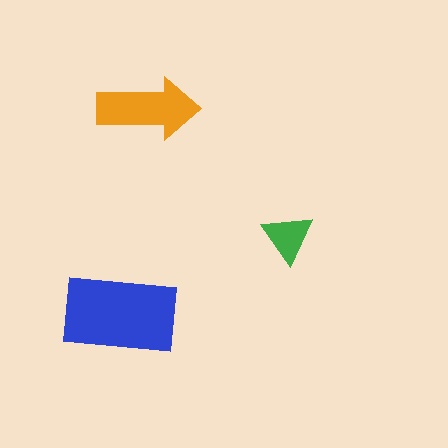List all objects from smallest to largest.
The green triangle, the orange arrow, the blue rectangle.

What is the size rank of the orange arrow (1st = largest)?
2nd.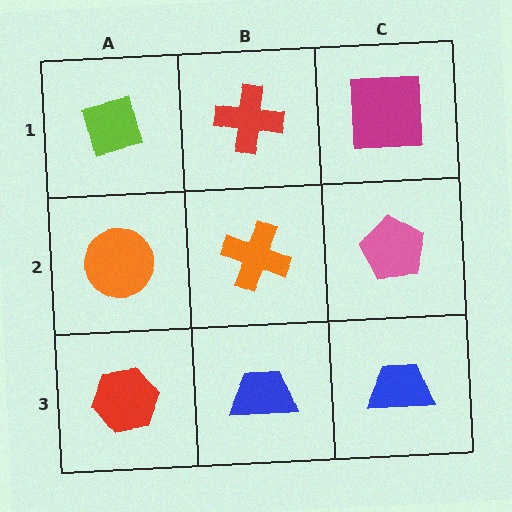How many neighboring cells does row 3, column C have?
2.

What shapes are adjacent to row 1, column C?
A pink pentagon (row 2, column C), a red cross (row 1, column B).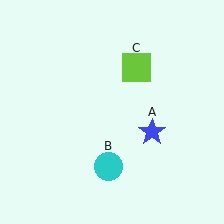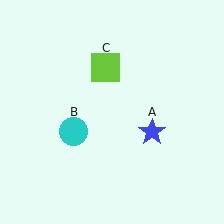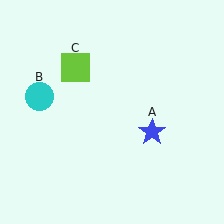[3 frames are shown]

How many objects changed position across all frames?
2 objects changed position: cyan circle (object B), lime square (object C).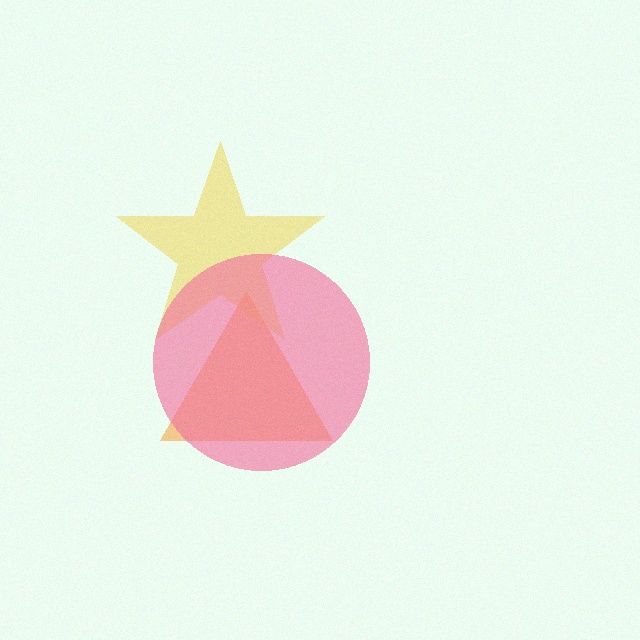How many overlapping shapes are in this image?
There are 3 overlapping shapes in the image.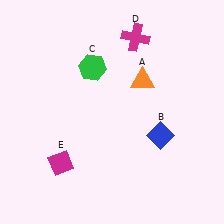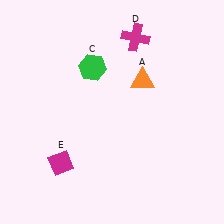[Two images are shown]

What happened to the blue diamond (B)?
The blue diamond (B) was removed in Image 2. It was in the bottom-right area of Image 1.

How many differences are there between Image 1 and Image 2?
There is 1 difference between the two images.